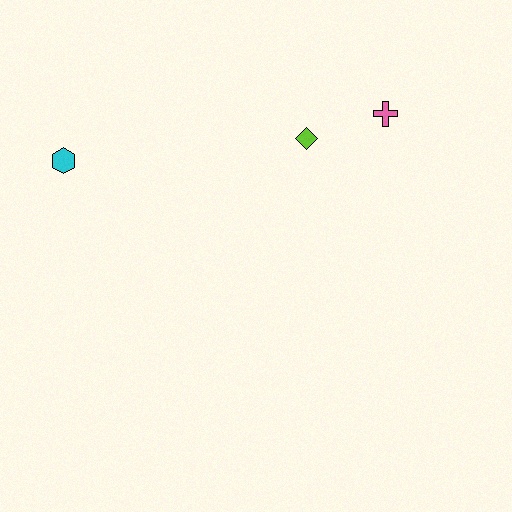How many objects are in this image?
There are 3 objects.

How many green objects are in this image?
There are no green objects.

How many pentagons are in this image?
There are no pentagons.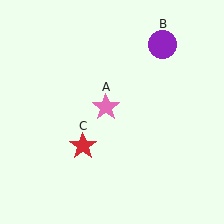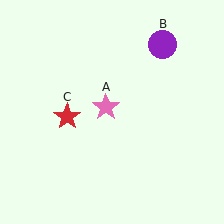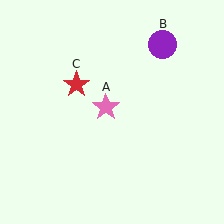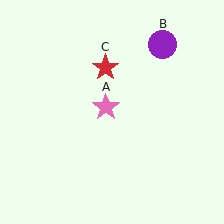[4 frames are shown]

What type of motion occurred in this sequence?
The red star (object C) rotated clockwise around the center of the scene.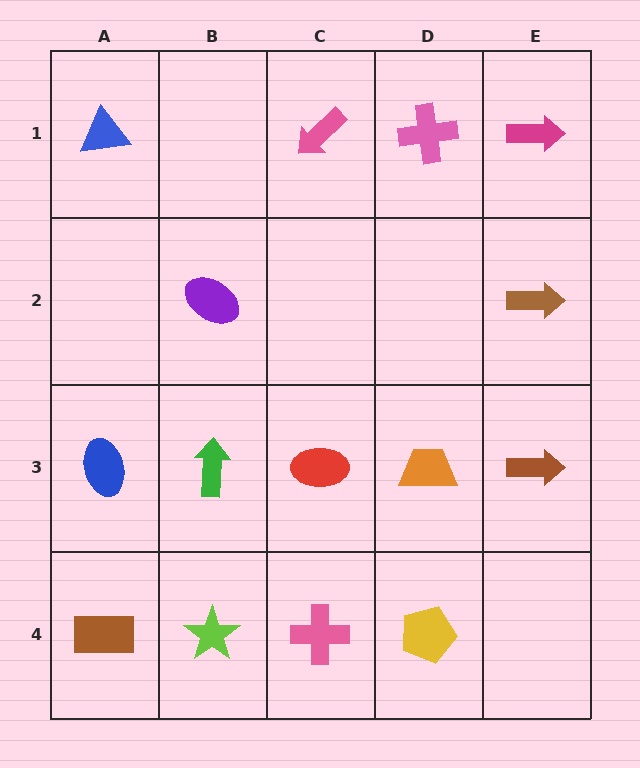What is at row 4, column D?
A yellow pentagon.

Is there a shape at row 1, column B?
No, that cell is empty.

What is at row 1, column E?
A magenta arrow.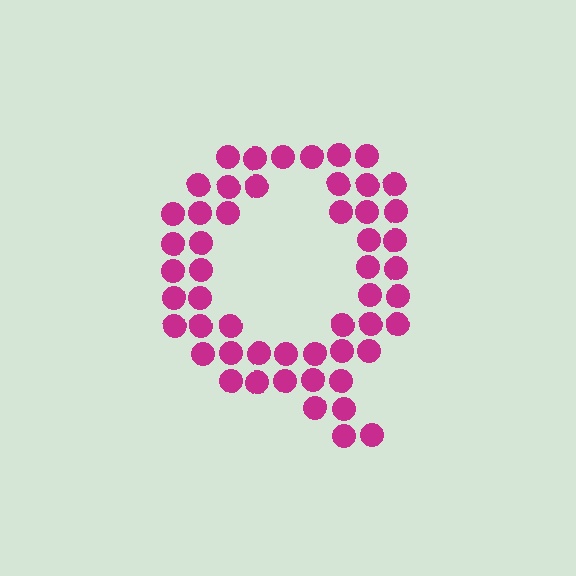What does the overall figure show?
The overall figure shows the letter Q.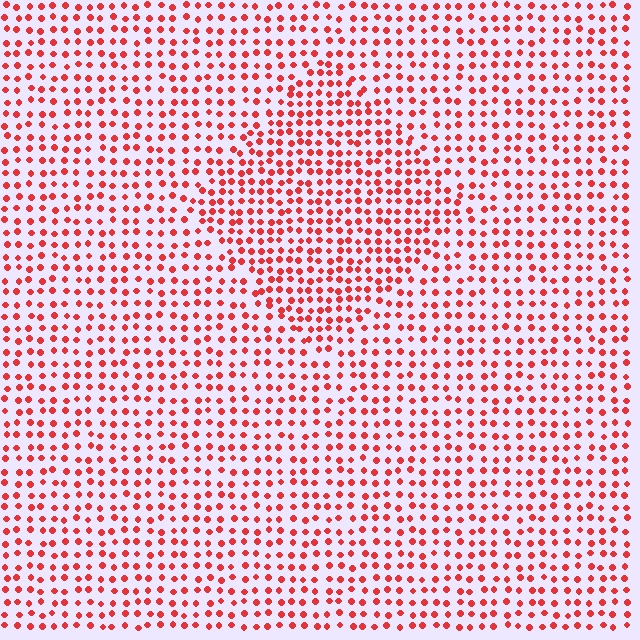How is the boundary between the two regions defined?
The boundary is defined by a change in element density (approximately 1.5x ratio). All elements are the same color, size, and shape.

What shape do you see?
I see a diamond.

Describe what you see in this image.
The image contains small red elements arranged at two different densities. A diamond-shaped region is visible where the elements are more densely packed than the surrounding area.